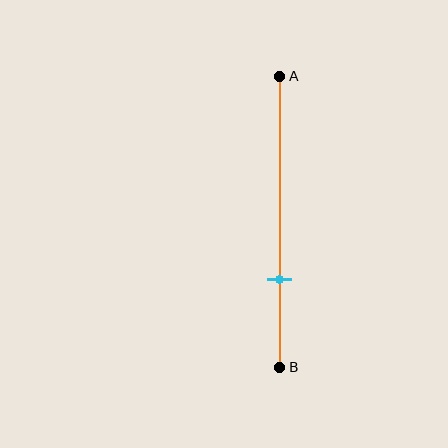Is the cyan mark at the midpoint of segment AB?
No, the mark is at about 70% from A, not at the 50% midpoint.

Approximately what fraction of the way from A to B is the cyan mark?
The cyan mark is approximately 70% of the way from A to B.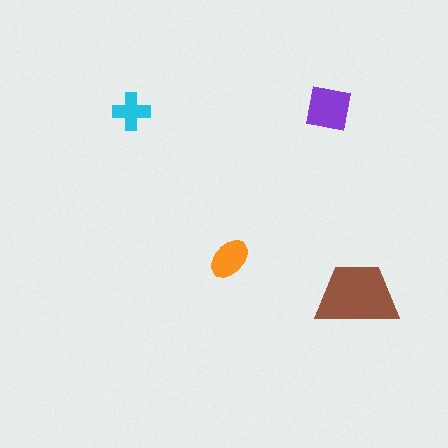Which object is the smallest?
The cyan cross.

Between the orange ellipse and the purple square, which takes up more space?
The purple square.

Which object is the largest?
The brown trapezoid.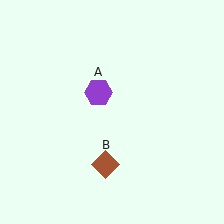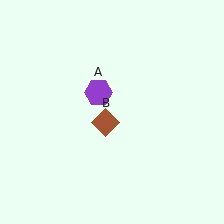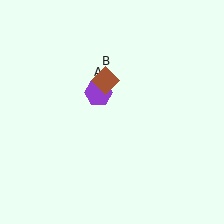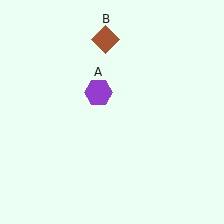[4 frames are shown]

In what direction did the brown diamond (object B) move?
The brown diamond (object B) moved up.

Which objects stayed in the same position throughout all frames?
Purple hexagon (object A) remained stationary.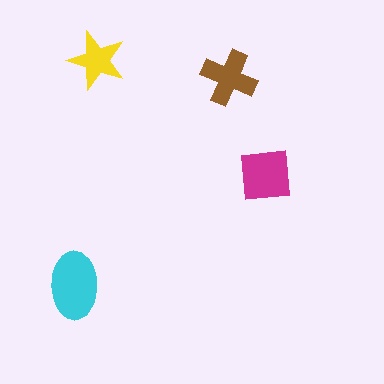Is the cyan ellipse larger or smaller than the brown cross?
Larger.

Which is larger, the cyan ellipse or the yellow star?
The cyan ellipse.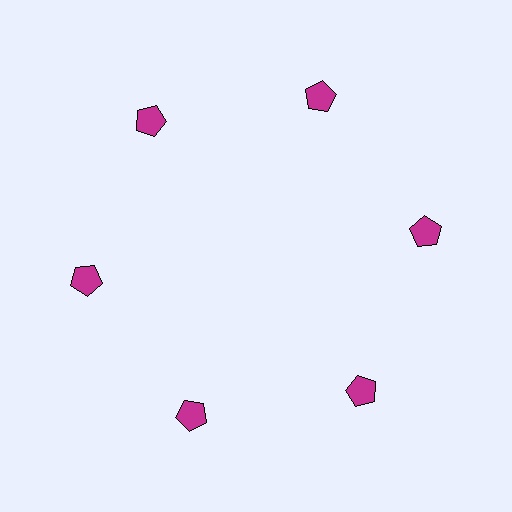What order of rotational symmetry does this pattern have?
This pattern has 6-fold rotational symmetry.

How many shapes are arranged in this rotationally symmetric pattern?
There are 6 shapes, arranged in 6 groups of 1.